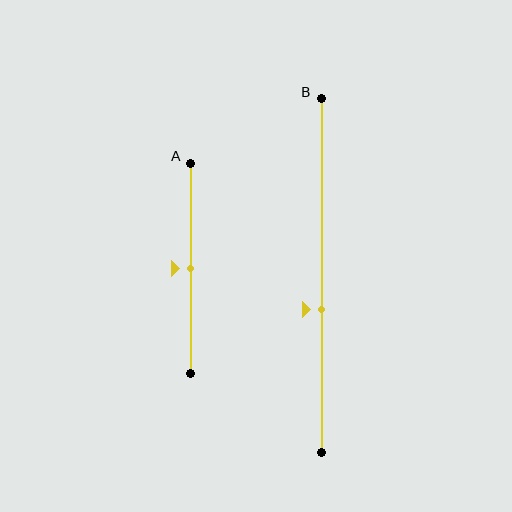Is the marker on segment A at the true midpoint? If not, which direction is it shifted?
Yes, the marker on segment A is at the true midpoint.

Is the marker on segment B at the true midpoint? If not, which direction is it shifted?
No, the marker on segment B is shifted downward by about 10% of the segment length.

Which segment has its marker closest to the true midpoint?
Segment A has its marker closest to the true midpoint.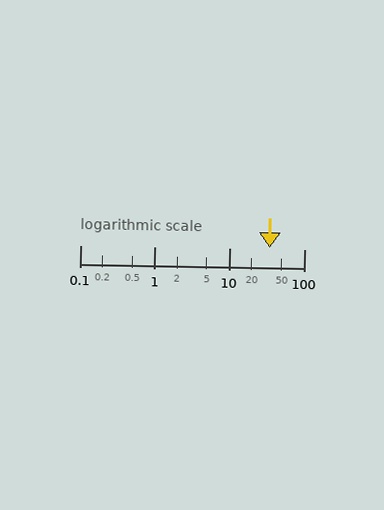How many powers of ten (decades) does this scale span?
The scale spans 3 decades, from 0.1 to 100.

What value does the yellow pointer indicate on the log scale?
The pointer indicates approximately 34.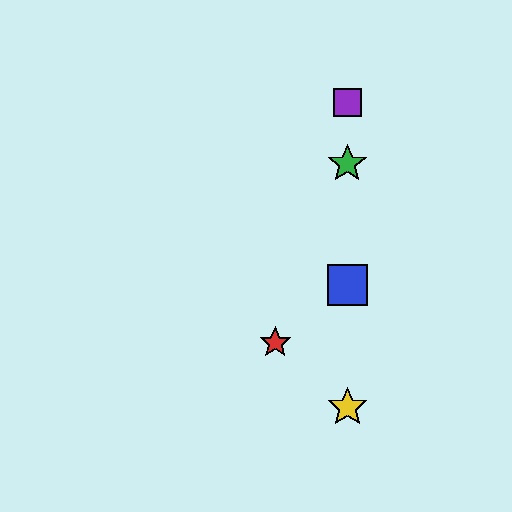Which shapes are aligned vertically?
The blue square, the green star, the yellow star, the purple square are aligned vertically.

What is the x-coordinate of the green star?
The green star is at x≈347.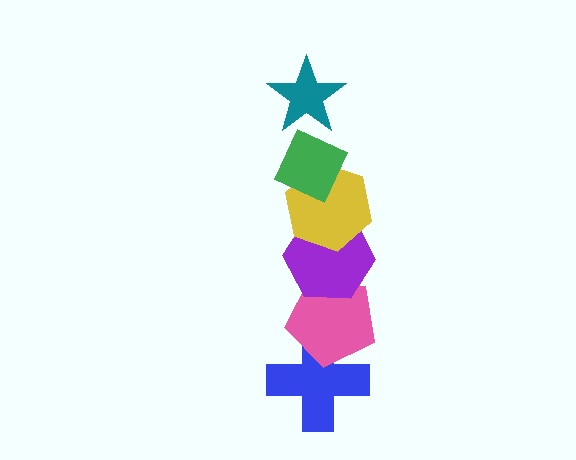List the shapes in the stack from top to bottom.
From top to bottom: the teal star, the green diamond, the yellow hexagon, the purple hexagon, the pink pentagon, the blue cross.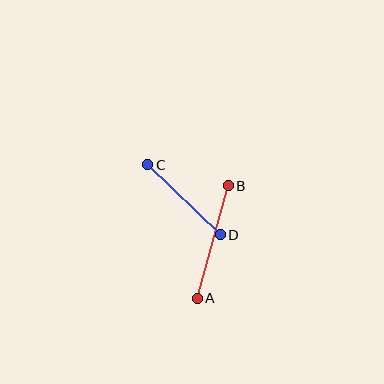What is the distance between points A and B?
The distance is approximately 116 pixels.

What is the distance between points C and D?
The distance is approximately 101 pixels.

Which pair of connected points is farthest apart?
Points A and B are farthest apart.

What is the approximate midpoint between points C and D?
The midpoint is at approximately (184, 200) pixels.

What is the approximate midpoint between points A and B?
The midpoint is at approximately (213, 242) pixels.